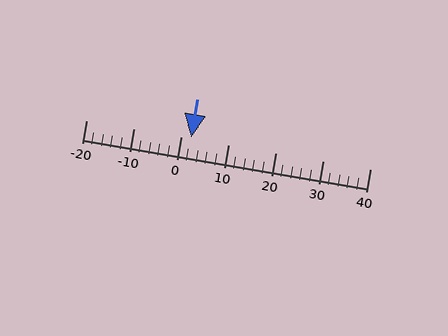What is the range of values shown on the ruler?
The ruler shows values from -20 to 40.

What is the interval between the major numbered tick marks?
The major tick marks are spaced 10 units apart.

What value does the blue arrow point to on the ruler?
The blue arrow points to approximately 2.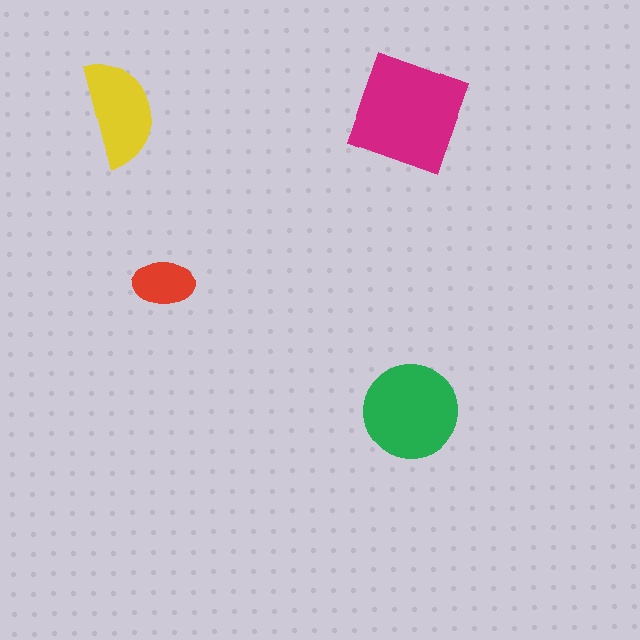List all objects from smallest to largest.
The red ellipse, the yellow semicircle, the green circle, the magenta square.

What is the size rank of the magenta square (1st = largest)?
1st.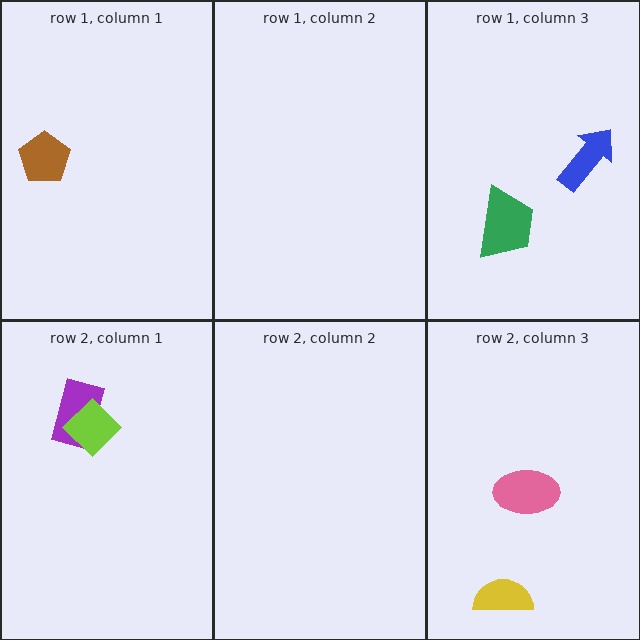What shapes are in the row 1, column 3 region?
The blue arrow, the green trapezoid.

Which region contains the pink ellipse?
The row 2, column 3 region.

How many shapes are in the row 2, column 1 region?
2.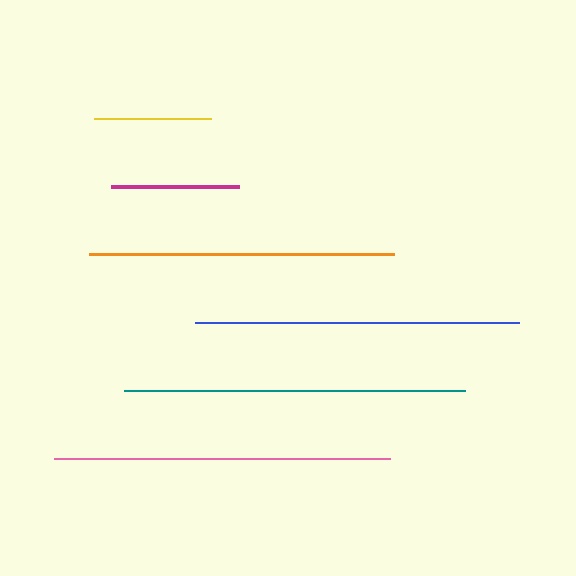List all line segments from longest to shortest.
From longest to shortest: teal, pink, blue, orange, magenta, yellow.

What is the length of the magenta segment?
The magenta segment is approximately 128 pixels long.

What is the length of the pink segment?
The pink segment is approximately 336 pixels long.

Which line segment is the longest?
The teal line is the longest at approximately 341 pixels.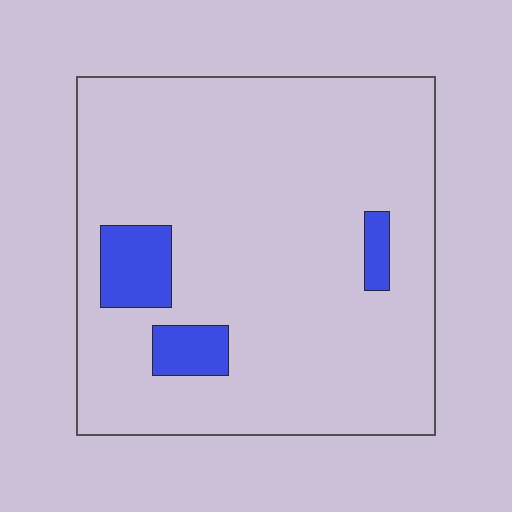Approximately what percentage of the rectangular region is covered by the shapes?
Approximately 10%.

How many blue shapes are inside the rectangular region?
3.